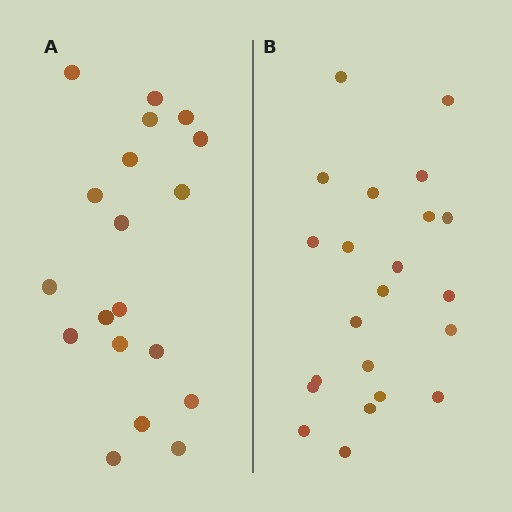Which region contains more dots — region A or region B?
Region B (the right region) has more dots.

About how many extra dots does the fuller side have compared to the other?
Region B has just a few more — roughly 2 or 3 more dots than region A.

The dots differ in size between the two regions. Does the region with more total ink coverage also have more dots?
No. Region A has more total ink coverage because its dots are larger, but region B actually contains more individual dots. Total area can be misleading — the number of items is what matters here.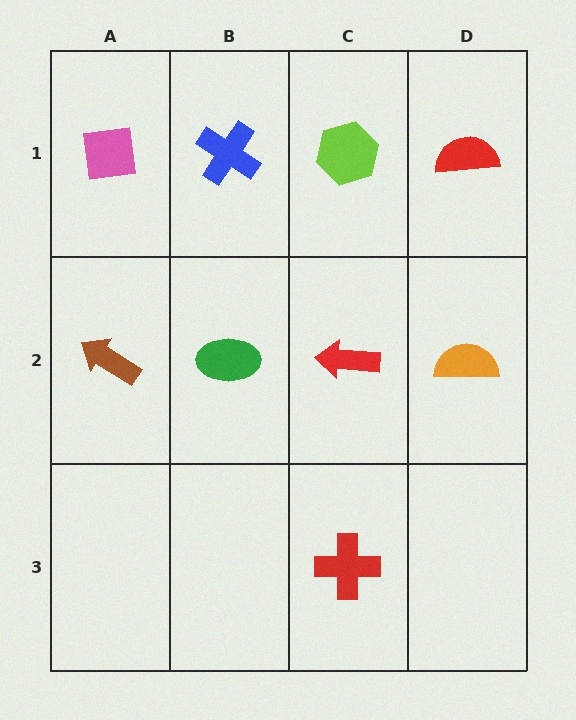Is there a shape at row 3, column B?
No, that cell is empty.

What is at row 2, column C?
A red arrow.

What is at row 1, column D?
A red semicircle.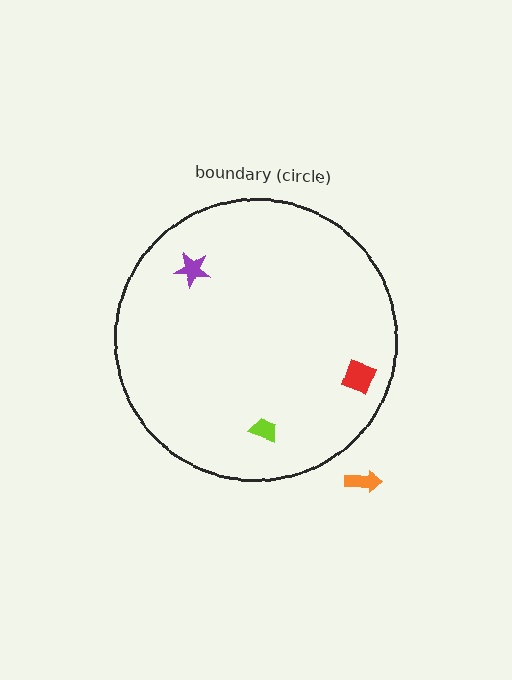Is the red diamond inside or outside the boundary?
Inside.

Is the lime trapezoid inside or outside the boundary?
Inside.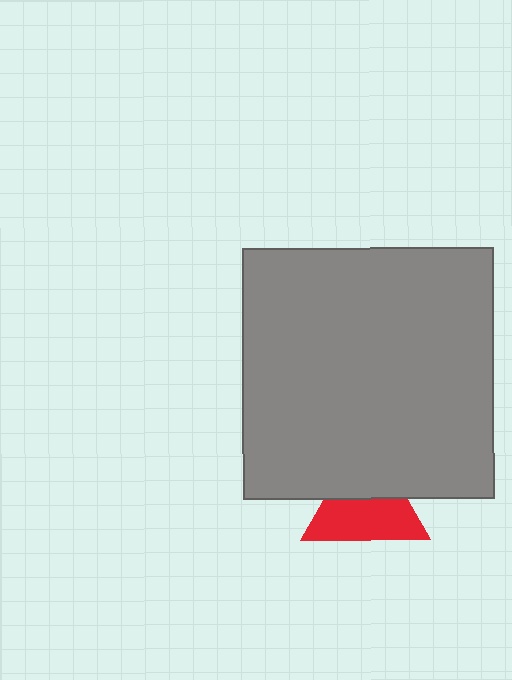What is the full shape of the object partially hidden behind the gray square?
The partially hidden object is a red triangle.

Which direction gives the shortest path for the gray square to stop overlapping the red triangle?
Moving up gives the shortest separation.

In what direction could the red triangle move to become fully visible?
The red triangle could move down. That would shift it out from behind the gray square entirely.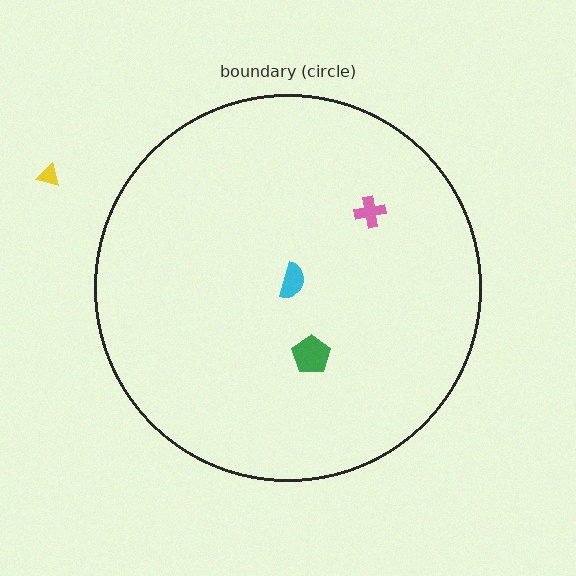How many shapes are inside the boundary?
3 inside, 1 outside.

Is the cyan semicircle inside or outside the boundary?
Inside.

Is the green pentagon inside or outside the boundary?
Inside.